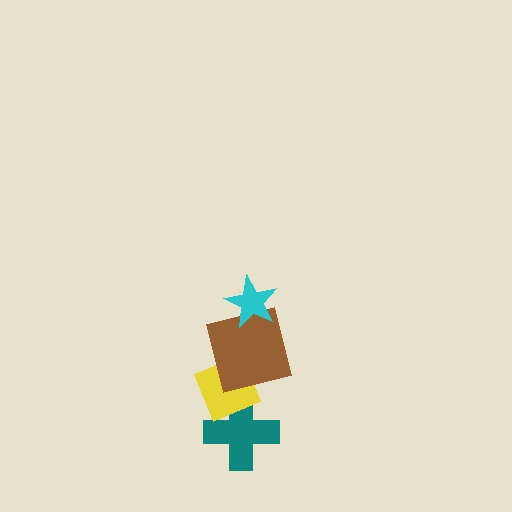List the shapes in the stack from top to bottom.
From top to bottom: the cyan star, the brown square, the yellow diamond, the teal cross.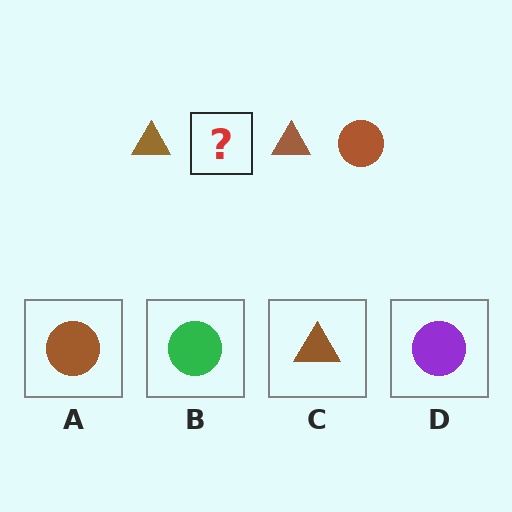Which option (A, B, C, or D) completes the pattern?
A.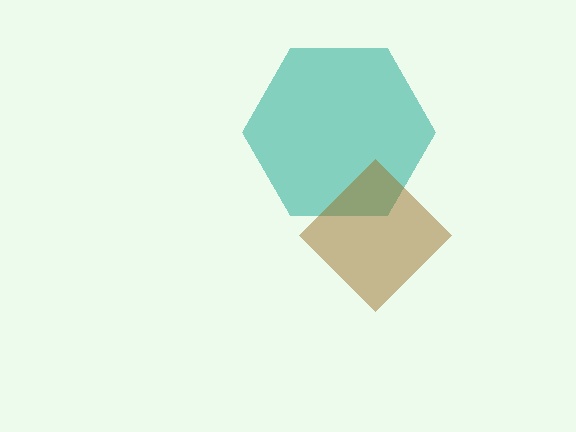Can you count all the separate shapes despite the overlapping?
Yes, there are 2 separate shapes.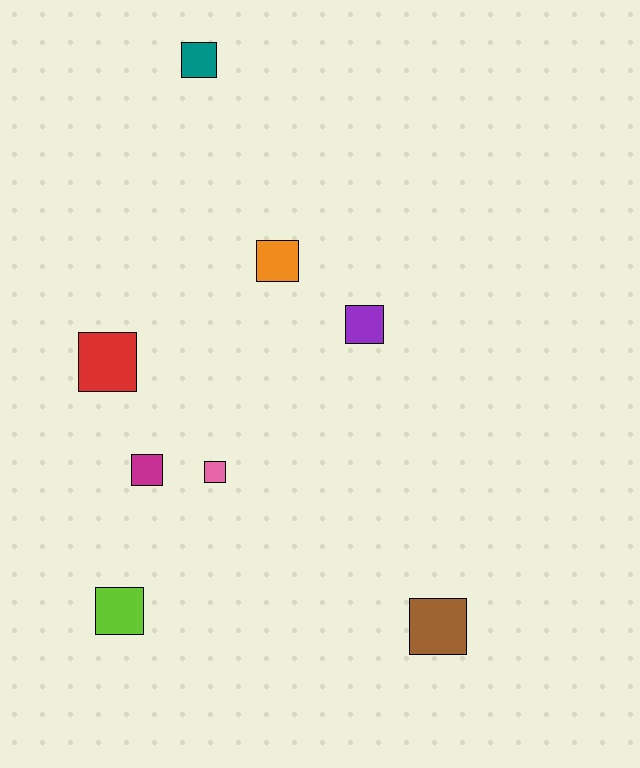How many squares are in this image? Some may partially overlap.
There are 8 squares.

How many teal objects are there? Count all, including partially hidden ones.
There is 1 teal object.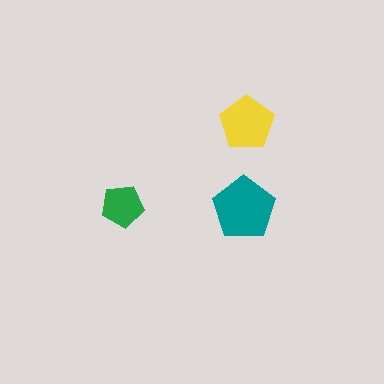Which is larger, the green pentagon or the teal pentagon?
The teal one.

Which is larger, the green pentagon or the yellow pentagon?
The yellow one.